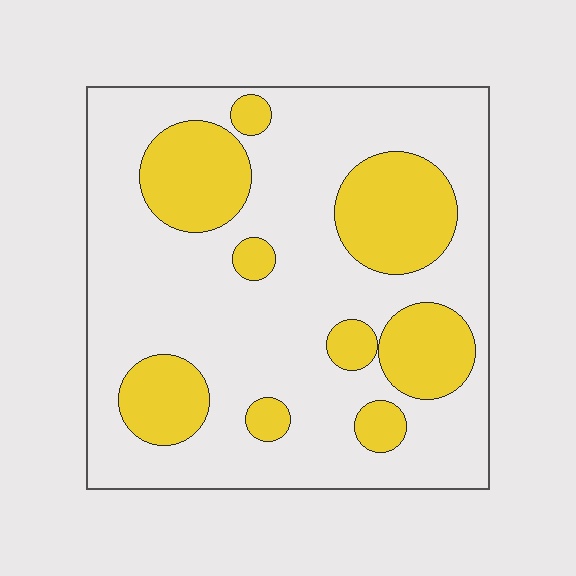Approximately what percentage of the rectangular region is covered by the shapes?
Approximately 30%.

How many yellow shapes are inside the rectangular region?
9.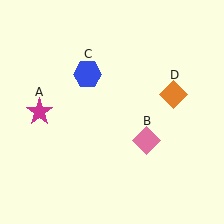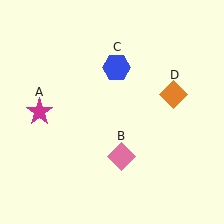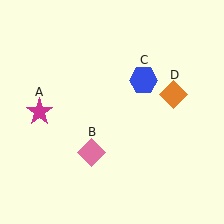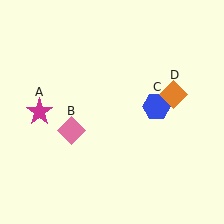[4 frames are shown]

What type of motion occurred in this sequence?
The pink diamond (object B), blue hexagon (object C) rotated clockwise around the center of the scene.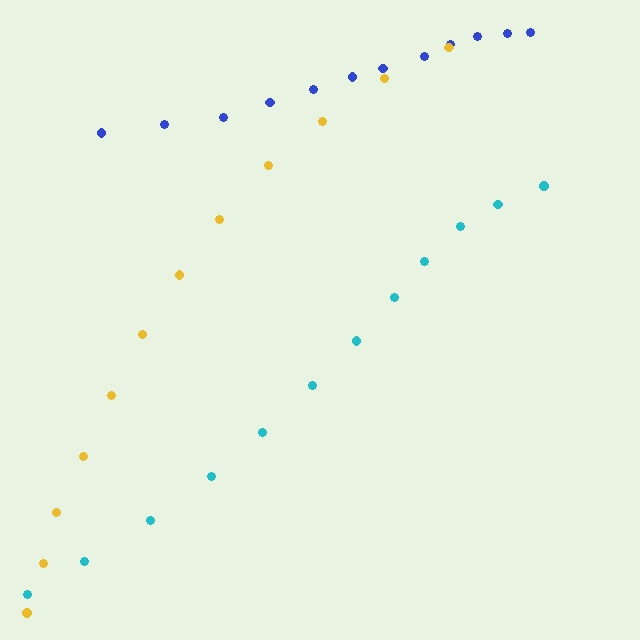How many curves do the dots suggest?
There are 3 distinct paths.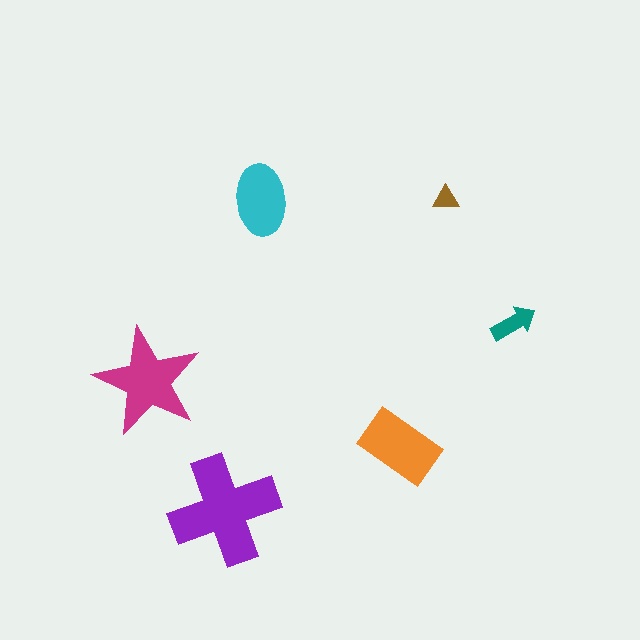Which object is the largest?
The purple cross.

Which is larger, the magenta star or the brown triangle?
The magenta star.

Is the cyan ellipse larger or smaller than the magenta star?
Smaller.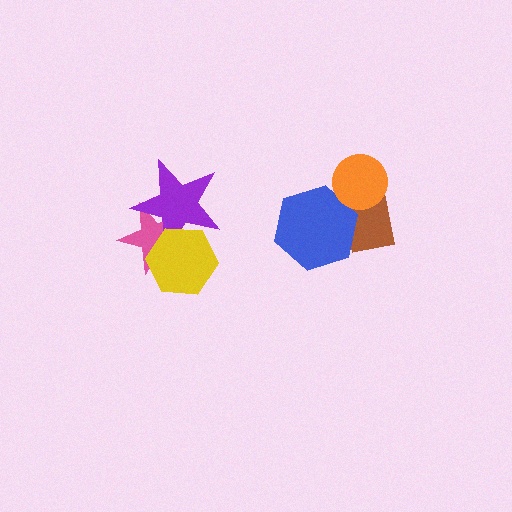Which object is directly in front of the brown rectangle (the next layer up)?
The blue hexagon is directly in front of the brown rectangle.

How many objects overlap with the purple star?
2 objects overlap with the purple star.